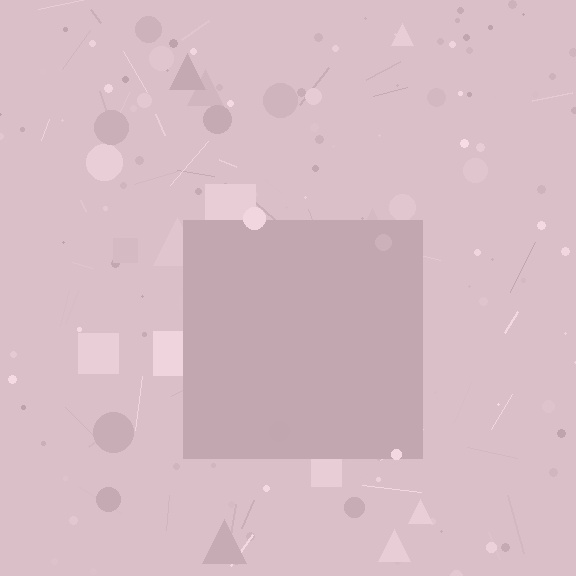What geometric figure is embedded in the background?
A square is embedded in the background.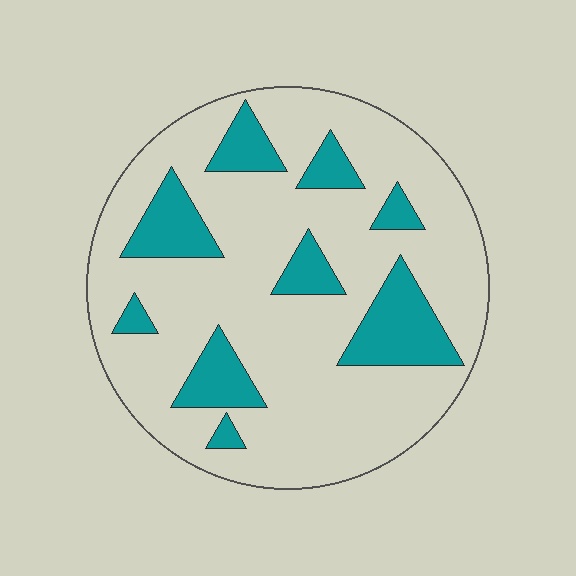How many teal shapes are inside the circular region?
9.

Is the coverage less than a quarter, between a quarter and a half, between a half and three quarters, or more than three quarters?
Less than a quarter.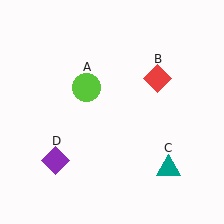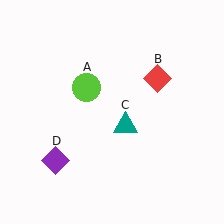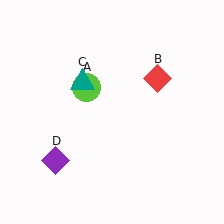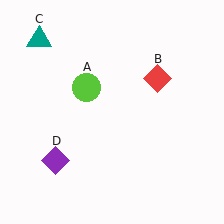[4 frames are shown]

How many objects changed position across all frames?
1 object changed position: teal triangle (object C).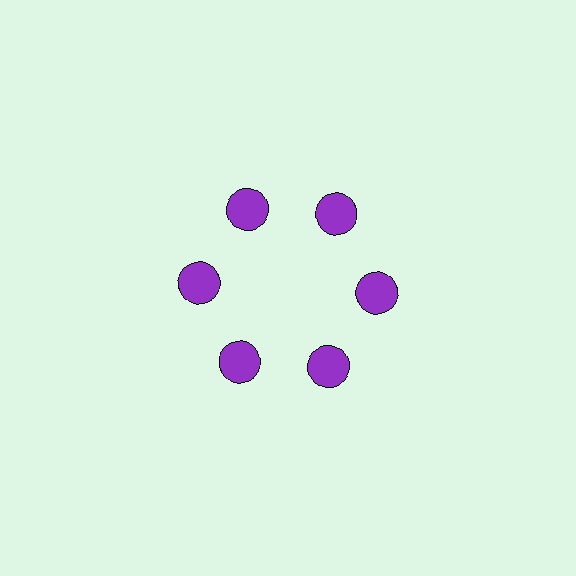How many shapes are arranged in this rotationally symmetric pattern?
There are 6 shapes, arranged in 6 groups of 1.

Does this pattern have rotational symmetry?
Yes, this pattern has 6-fold rotational symmetry. It looks the same after rotating 60 degrees around the center.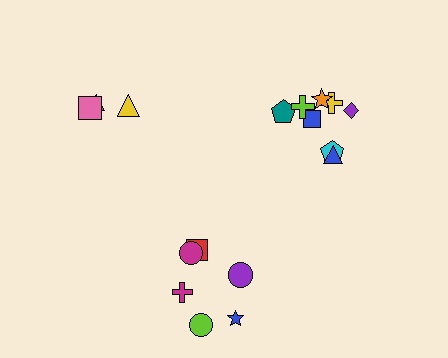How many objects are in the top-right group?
There are 8 objects.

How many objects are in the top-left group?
There are 3 objects.